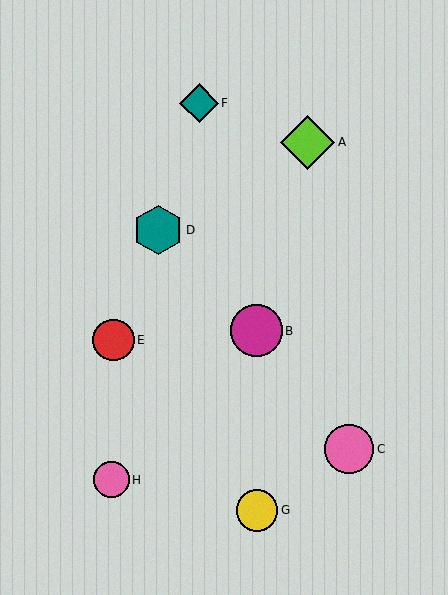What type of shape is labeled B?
Shape B is a magenta circle.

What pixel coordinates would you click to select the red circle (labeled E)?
Click at (113, 340) to select the red circle E.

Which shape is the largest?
The lime diamond (labeled A) is the largest.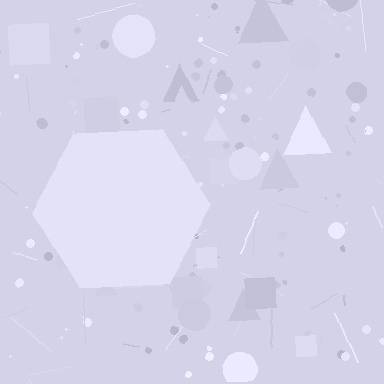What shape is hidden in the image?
A hexagon is hidden in the image.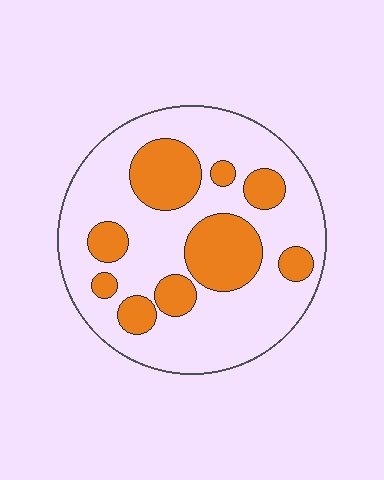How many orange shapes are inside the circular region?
9.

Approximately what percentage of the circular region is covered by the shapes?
Approximately 30%.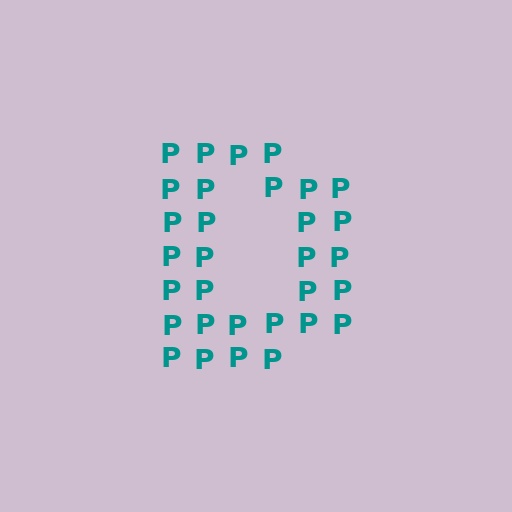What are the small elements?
The small elements are letter P's.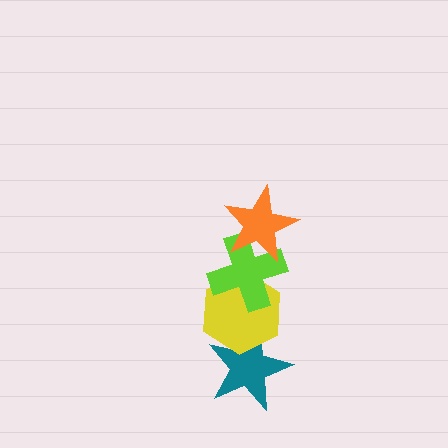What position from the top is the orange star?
The orange star is 1st from the top.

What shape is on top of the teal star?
The yellow hexagon is on top of the teal star.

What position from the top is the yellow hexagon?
The yellow hexagon is 3rd from the top.